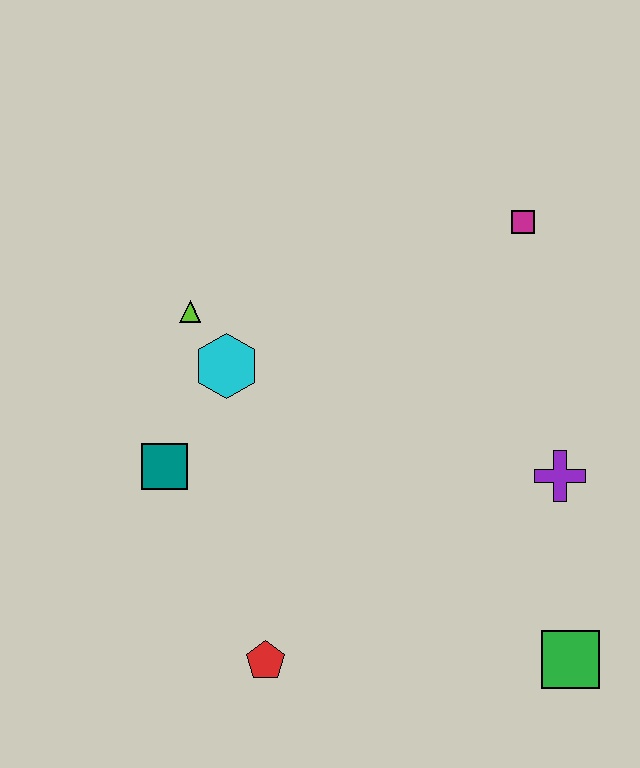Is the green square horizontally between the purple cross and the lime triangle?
No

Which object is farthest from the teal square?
The green square is farthest from the teal square.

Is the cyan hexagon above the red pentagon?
Yes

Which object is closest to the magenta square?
The purple cross is closest to the magenta square.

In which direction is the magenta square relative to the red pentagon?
The magenta square is above the red pentagon.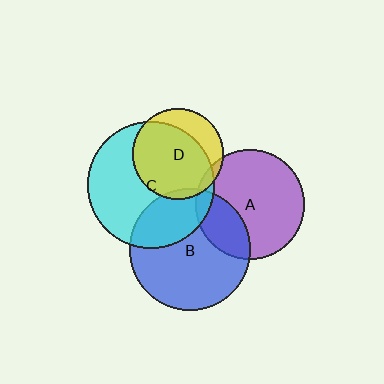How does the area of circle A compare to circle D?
Approximately 1.4 times.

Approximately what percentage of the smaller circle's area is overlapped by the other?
Approximately 10%.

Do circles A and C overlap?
Yes.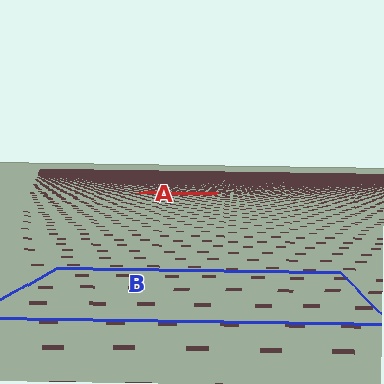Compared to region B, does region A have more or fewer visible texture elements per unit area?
Region A has more texture elements per unit area — they are packed more densely because it is farther away.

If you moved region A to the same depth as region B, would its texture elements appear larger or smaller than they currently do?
They would appear larger. At a closer depth, the same texture elements are projected at a bigger on-screen size.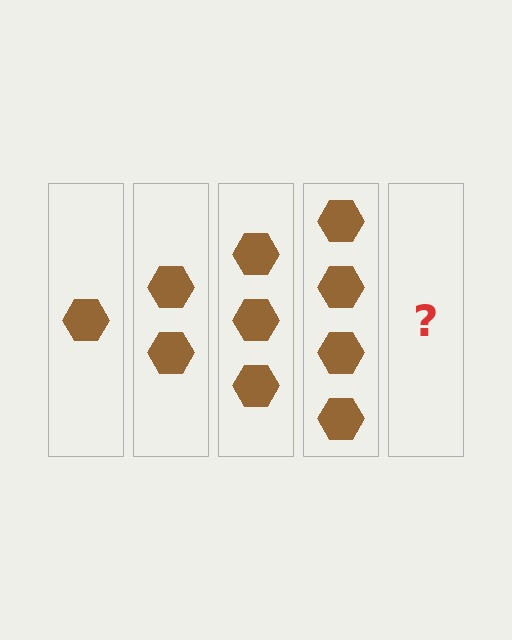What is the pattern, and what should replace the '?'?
The pattern is that each step adds one more hexagon. The '?' should be 5 hexagons.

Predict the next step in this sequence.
The next step is 5 hexagons.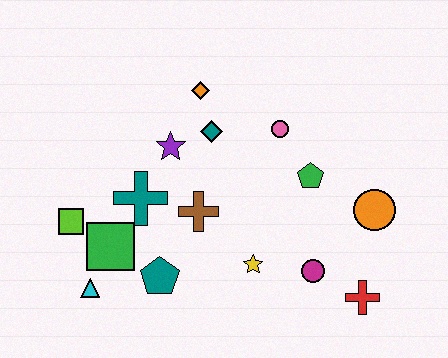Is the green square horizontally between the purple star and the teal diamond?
No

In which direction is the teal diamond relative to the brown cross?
The teal diamond is above the brown cross.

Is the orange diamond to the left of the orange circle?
Yes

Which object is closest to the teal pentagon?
The green square is closest to the teal pentagon.